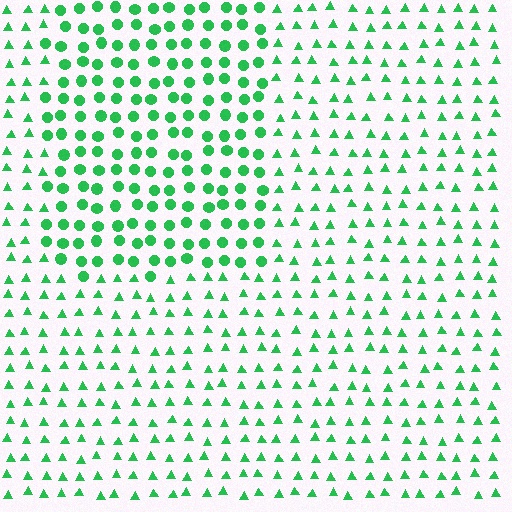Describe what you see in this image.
The image is filled with small green elements arranged in a uniform grid. A rectangle-shaped region contains circles, while the surrounding area contains triangles. The boundary is defined purely by the change in element shape.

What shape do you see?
I see a rectangle.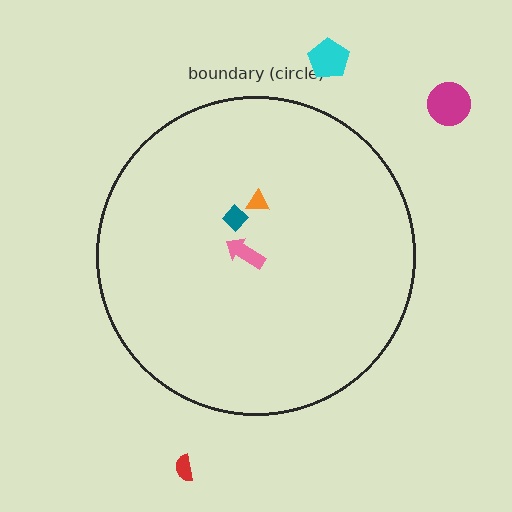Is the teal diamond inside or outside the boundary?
Inside.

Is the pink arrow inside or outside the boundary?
Inside.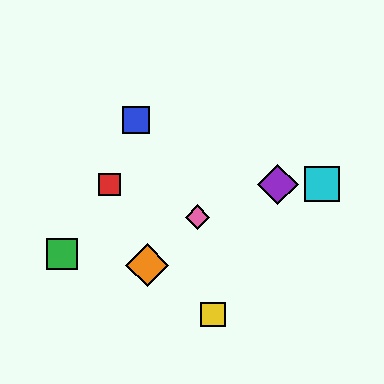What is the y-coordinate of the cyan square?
The cyan square is at y≈184.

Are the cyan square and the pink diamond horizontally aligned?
No, the cyan square is at y≈184 and the pink diamond is at y≈217.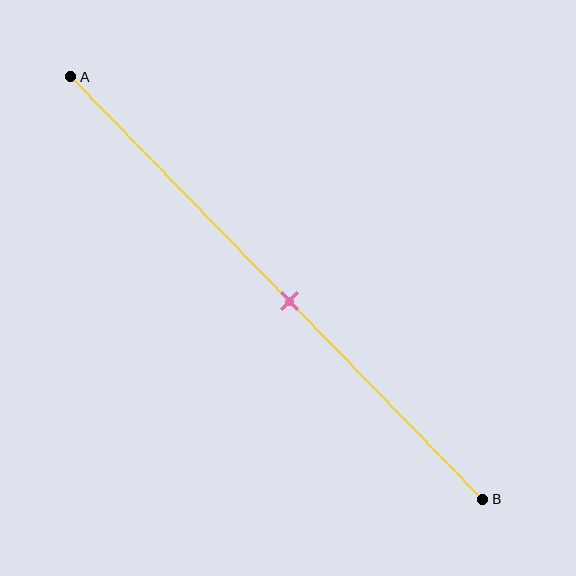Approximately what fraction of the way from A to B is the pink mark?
The pink mark is approximately 55% of the way from A to B.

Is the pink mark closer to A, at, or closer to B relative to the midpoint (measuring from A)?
The pink mark is closer to point B than the midpoint of segment AB.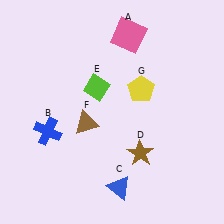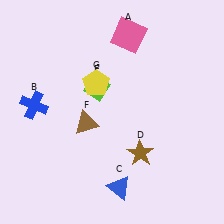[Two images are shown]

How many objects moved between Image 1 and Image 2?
2 objects moved between the two images.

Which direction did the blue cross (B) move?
The blue cross (B) moved up.